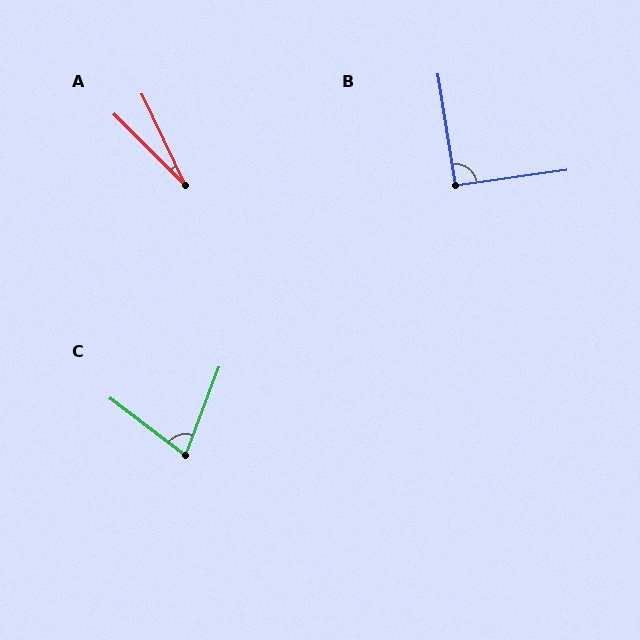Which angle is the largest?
B, at approximately 91 degrees.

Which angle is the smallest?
A, at approximately 19 degrees.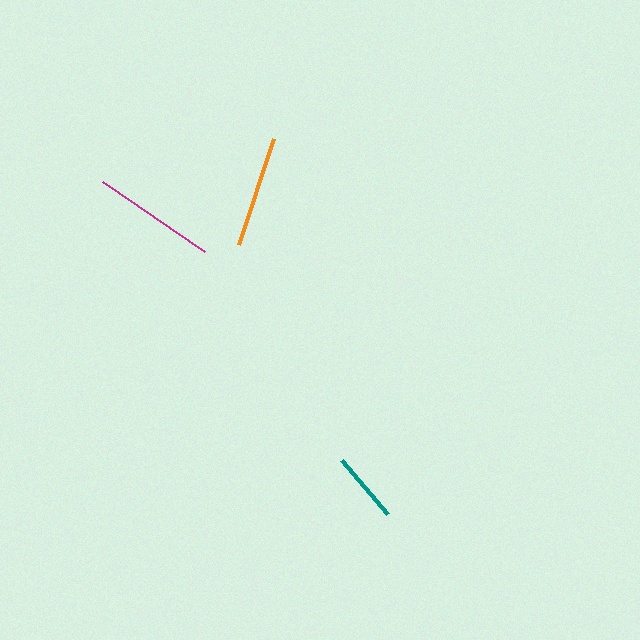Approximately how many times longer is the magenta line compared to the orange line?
The magenta line is approximately 1.1 times the length of the orange line.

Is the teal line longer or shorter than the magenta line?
The magenta line is longer than the teal line.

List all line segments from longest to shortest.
From longest to shortest: magenta, orange, teal.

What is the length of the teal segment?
The teal segment is approximately 71 pixels long.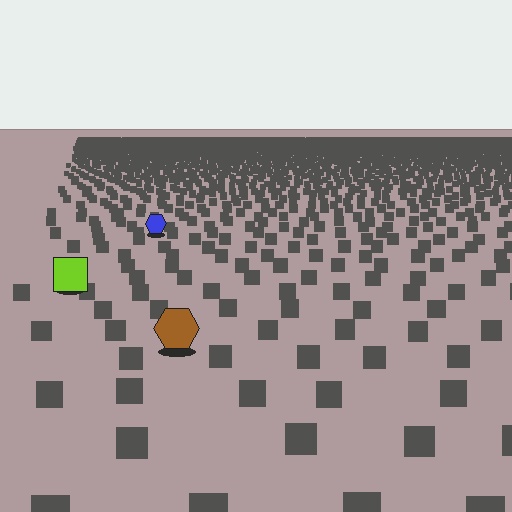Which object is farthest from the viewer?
The blue hexagon is farthest from the viewer. It appears smaller and the ground texture around it is denser.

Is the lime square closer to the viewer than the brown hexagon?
No. The brown hexagon is closer — you can tell from the texture gradient: the ground texture is coarser near it.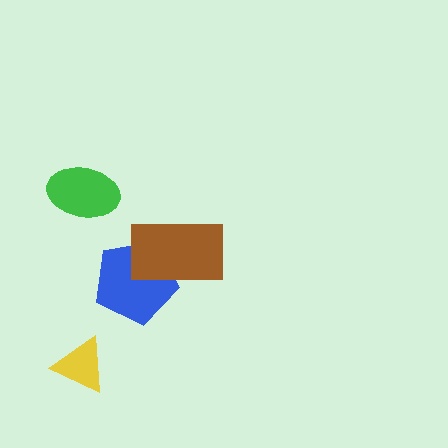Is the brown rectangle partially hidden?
No, no other shape covers it.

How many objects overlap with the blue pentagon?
1 object overlaps with the blue pentagon.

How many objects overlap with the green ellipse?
0 objects overlap with the green ellipse.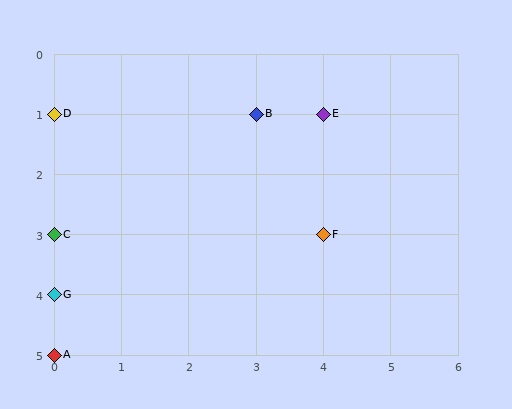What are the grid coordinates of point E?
Point E is at grid coordinates (4, 1).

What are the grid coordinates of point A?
Point A is at grid coordinates (0, 5).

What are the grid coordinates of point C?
Point C is at grid coordinates (0, 3).